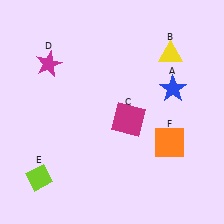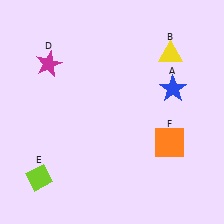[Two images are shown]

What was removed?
The magenta square (C) was removed in Image 2.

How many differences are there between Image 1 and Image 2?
There is 1 difference between the two images.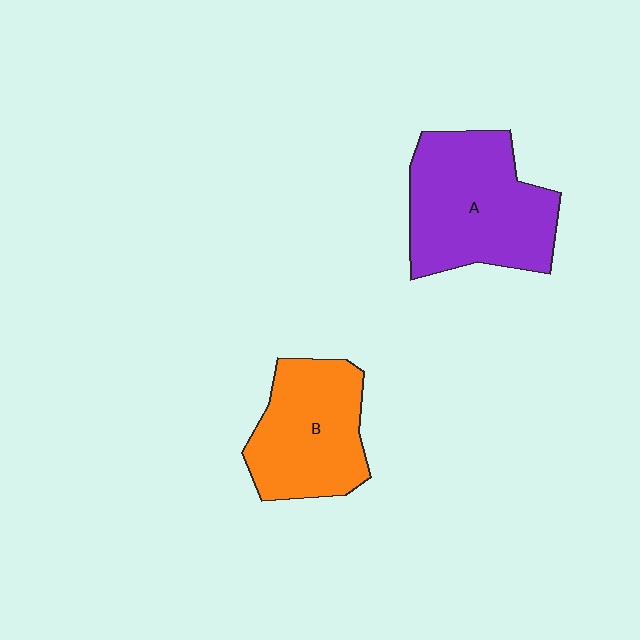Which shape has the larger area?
Shape A (purple).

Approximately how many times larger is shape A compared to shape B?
Approximately 1.3 times.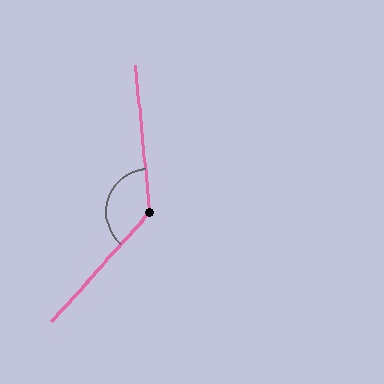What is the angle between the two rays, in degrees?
Approximately 133 degrees.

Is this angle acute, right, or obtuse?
It is obtuse.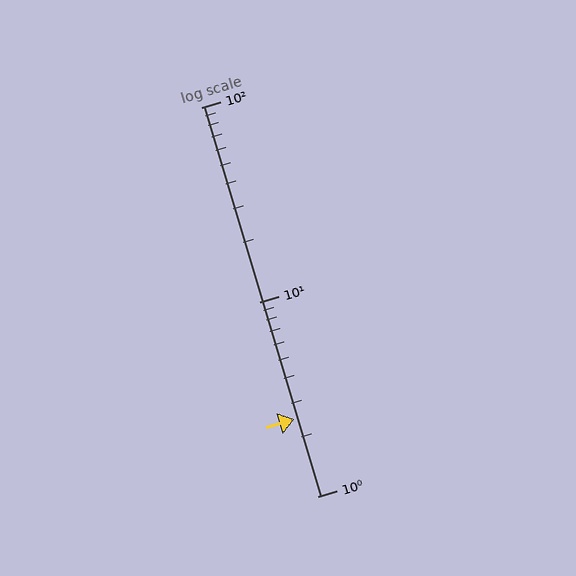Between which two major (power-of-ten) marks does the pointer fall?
The pointer is between 1 and 10.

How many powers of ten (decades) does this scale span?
The scale spans 2 decades, from 1 to 100.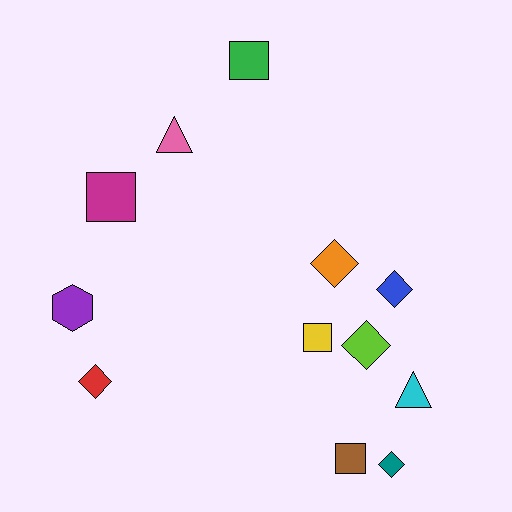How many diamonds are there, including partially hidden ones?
There are 5 diamonds.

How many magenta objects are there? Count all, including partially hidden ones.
There is 1 magenta object.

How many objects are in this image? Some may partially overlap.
There are 12 objects.